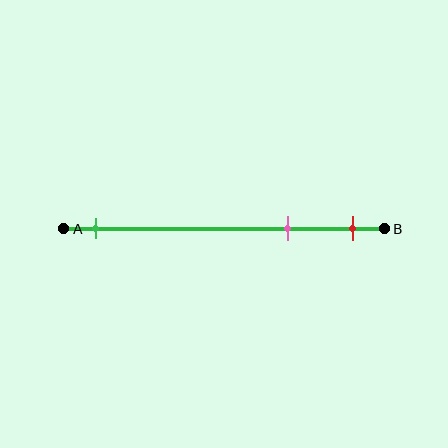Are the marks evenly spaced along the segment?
No, the marks are not evenly spaced.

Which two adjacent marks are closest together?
The pink and red marks are the closest adjacent pair.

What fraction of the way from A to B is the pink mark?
The pink mark is approximately 70% (0.7) of the way from A to B.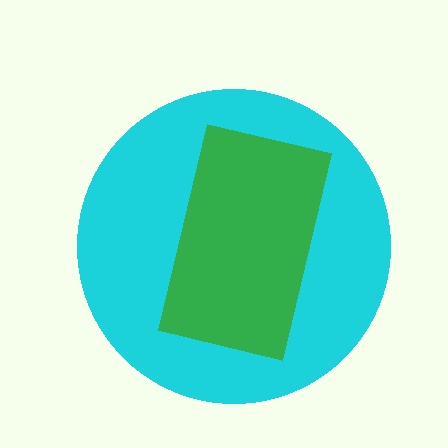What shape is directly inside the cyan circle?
The green rectangle.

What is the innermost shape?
The green rectangle.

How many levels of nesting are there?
2.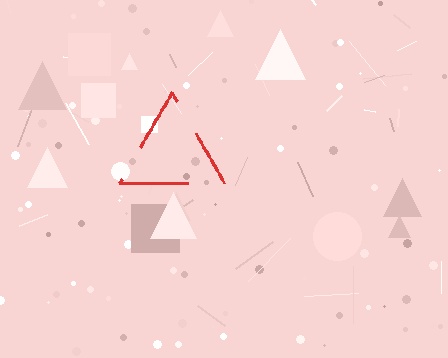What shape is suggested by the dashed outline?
The dashed outline suggests a triangle.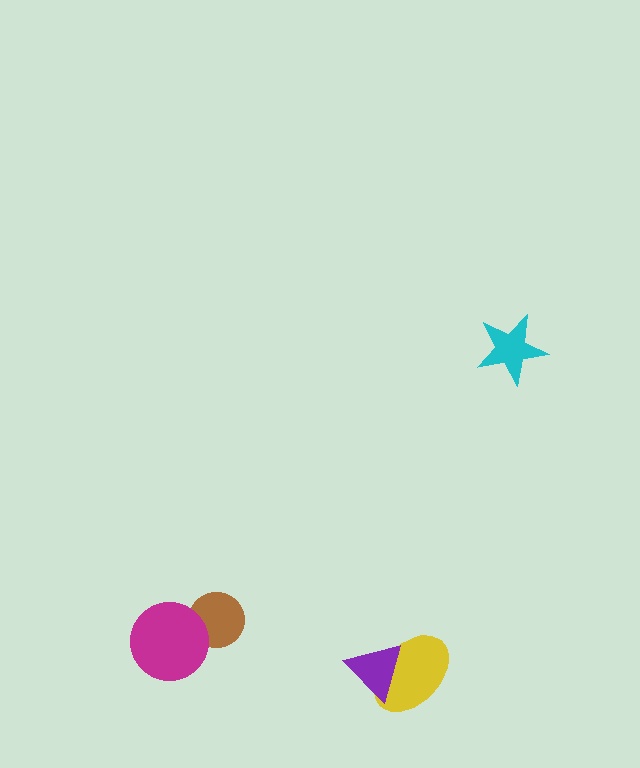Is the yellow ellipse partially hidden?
Yes, it is partially covered by another shape.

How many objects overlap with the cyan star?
0 objects overlap with the cyan star.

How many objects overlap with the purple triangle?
1 object overlaps with the purple triangle.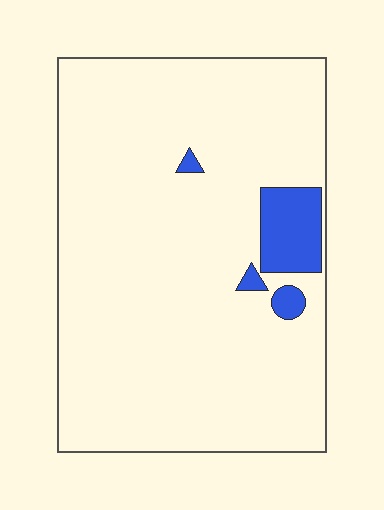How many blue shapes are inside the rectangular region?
4.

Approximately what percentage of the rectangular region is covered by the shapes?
Approximately 5%.